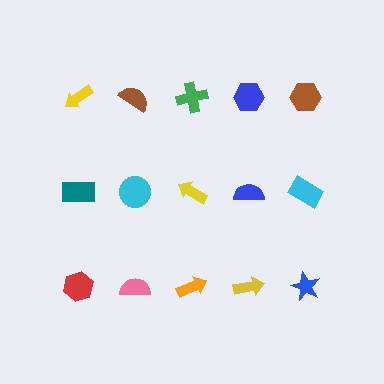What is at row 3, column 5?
A blue star.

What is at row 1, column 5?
A brown hexagon.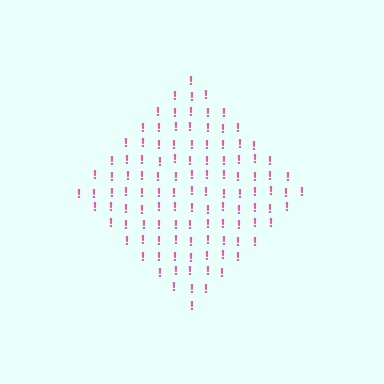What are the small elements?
The small elements are exclamation marks.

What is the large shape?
The large shape is a diamond.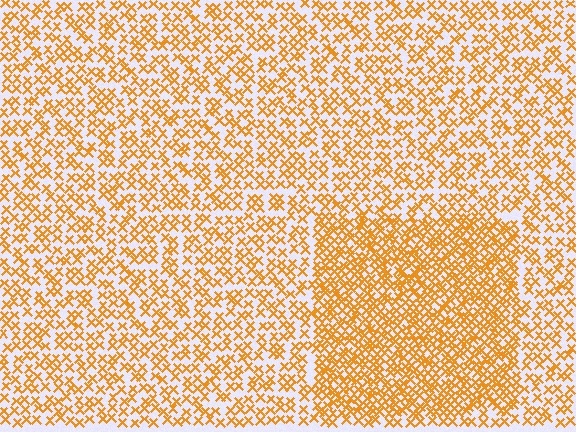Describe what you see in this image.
The image contains small orange elements arranged at two different densities. A rectangle-shaped region is visible where the elements are more densely packed than the surrounding area.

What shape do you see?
I see a rectangle.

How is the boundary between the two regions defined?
The boundary is defined by a change in element density (approximately 1.8x ratio). All elements are the same color, size, and shape.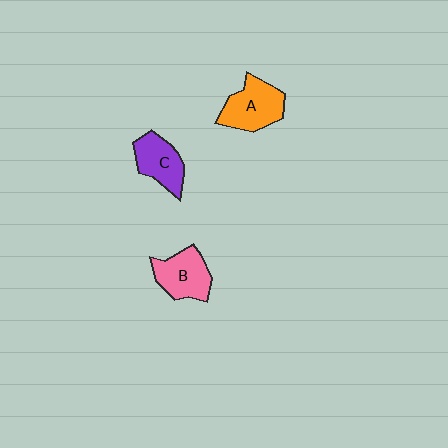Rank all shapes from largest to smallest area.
From largest to smallest: A (orange), B (pink), C (purple).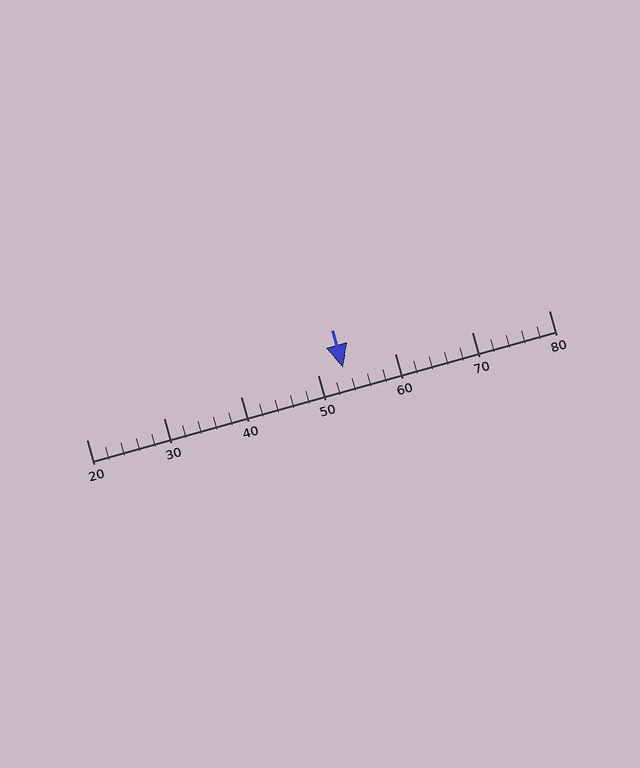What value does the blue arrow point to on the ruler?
The blue arrow points to approximately 53.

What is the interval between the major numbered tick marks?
The major tick marks are spaced 10 units apart.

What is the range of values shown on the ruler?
The ruler shows values from 20 to 80.